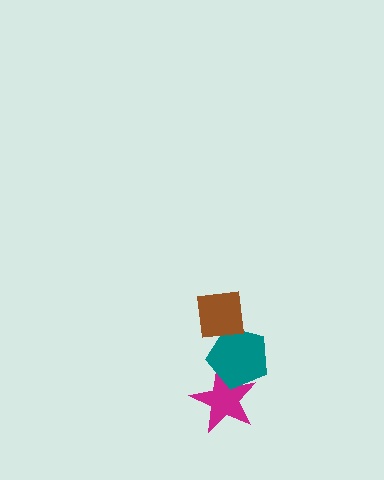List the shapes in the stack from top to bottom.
From top to bottom: the brown square, the teal pentagon, the magenta star.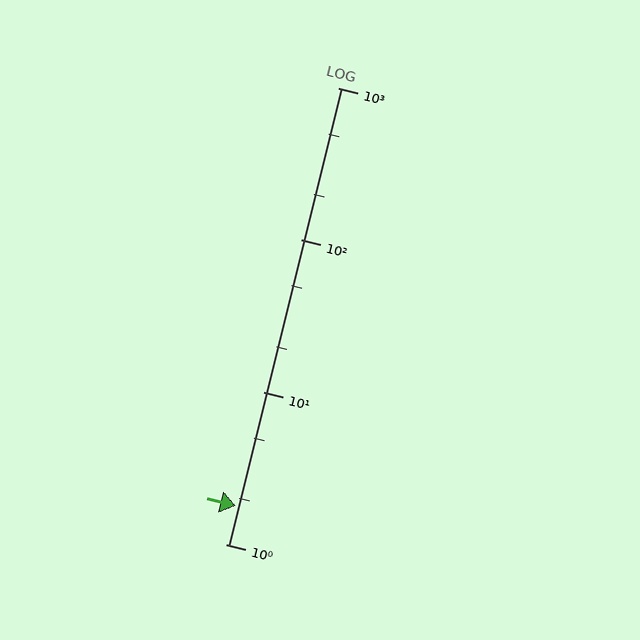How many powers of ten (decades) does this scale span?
The scale spans 3 decades, from 1 to 1000.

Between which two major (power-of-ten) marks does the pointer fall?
The pointer is between 1 and 10.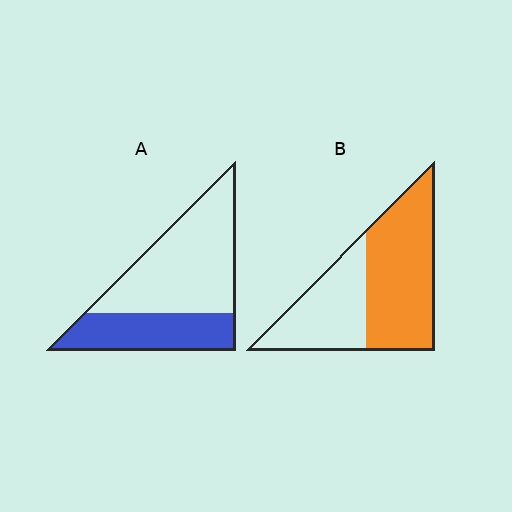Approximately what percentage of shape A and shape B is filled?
A is approximately 35% and B is approximately 60%.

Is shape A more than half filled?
No.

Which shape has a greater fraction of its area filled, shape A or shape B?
Shape B.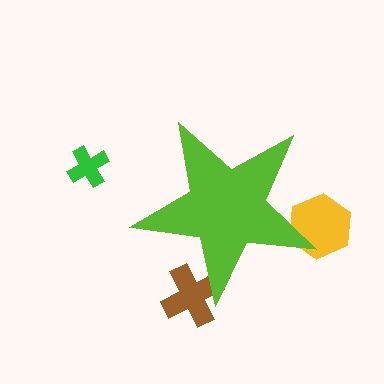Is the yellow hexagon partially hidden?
Yes, the yellow hexagon is partially hidden behind the lime star.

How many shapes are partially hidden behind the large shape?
2 shapes are partially hidden.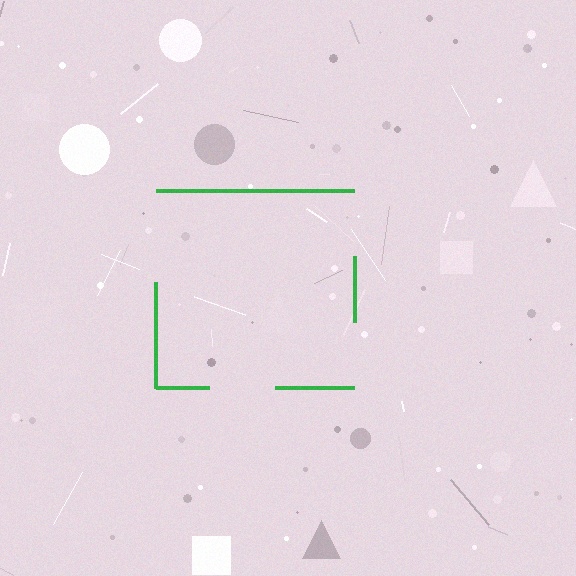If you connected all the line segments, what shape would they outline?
They would outline a square.